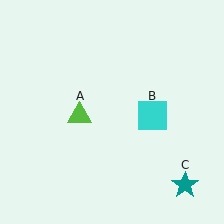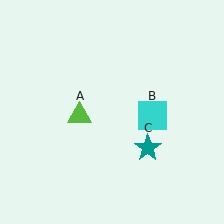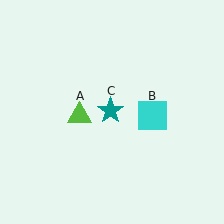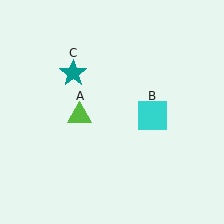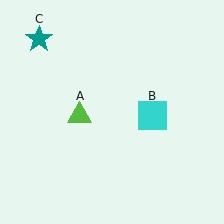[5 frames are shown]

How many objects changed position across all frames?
1 object changed position: teal star (object C).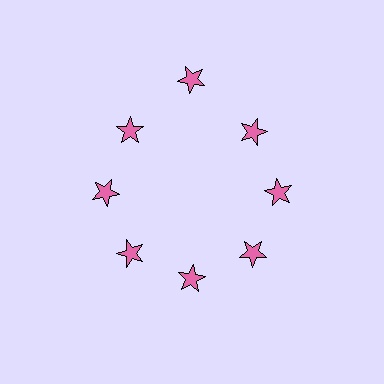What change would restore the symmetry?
The symmetry would be restored by moving it inward, back onto the ring so that all 8 stars sit at equal angles and equal distance from the center.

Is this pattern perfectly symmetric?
No. The 8 pink stars are arranged in a ring, but one element near the 12 o'clock position is pushed outward from the center, breaking the 8-fold rotational symmetry.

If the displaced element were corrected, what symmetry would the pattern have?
It would have 8-fold rotational symmetry — the pattern would map onto itself every 45 degrees.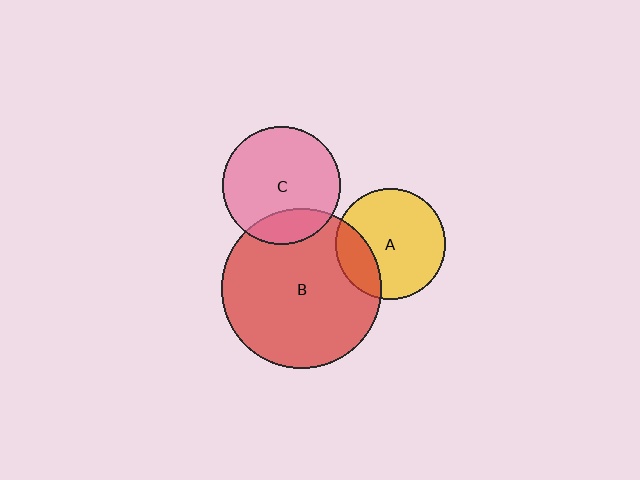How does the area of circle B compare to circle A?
Approximately 2.1 times.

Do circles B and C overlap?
Yes.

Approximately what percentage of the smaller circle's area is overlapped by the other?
Approximately 20%.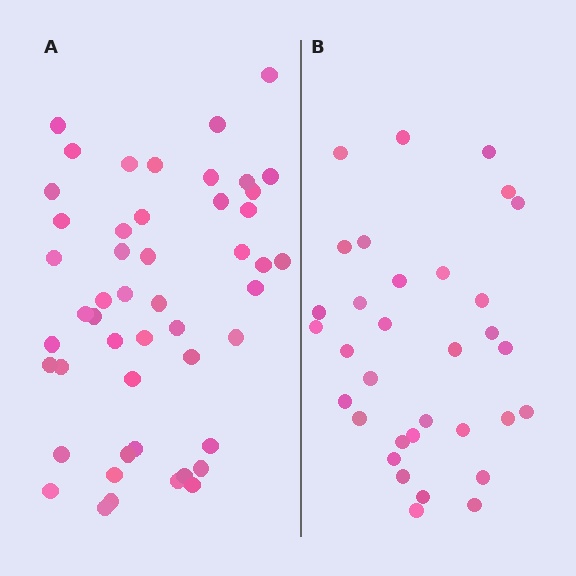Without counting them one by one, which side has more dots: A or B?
Region A (the left region) has more dots.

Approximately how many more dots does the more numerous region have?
Region A has approximately 15 more dots than region B.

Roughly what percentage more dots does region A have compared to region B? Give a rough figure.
About 50% more.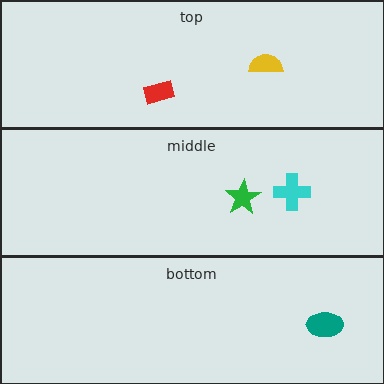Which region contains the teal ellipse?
The bottom region.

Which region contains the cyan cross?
The middle region.